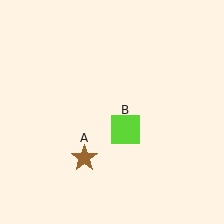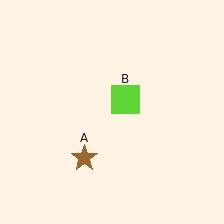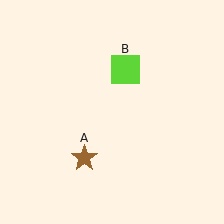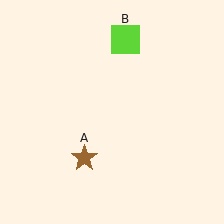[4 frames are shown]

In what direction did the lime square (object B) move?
The lime square (object B) moved up.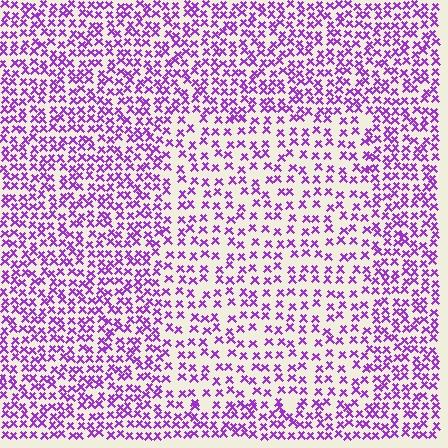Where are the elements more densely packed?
The elements are more densely packed outside the rectangle boundary.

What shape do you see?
I see a rectangle.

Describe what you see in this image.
The image contains small purple elements arranged at two different densities. A rectangle-shaped region is visible where the elements are less densely packed than the surrounding area.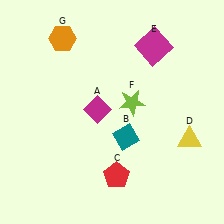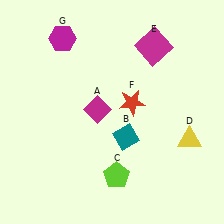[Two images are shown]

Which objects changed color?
C changed from red to lime. F changed from lime to red. G changed from orange to magenta.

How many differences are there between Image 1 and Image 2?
There are 3 differences between the two images.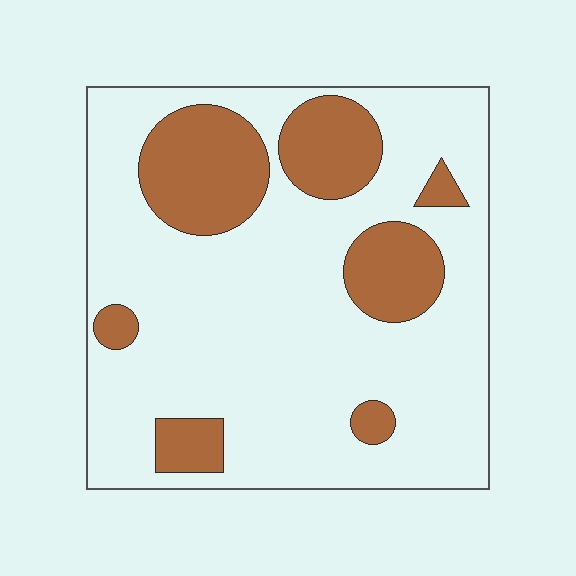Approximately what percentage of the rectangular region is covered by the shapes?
Approximately 25%.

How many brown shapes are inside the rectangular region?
7.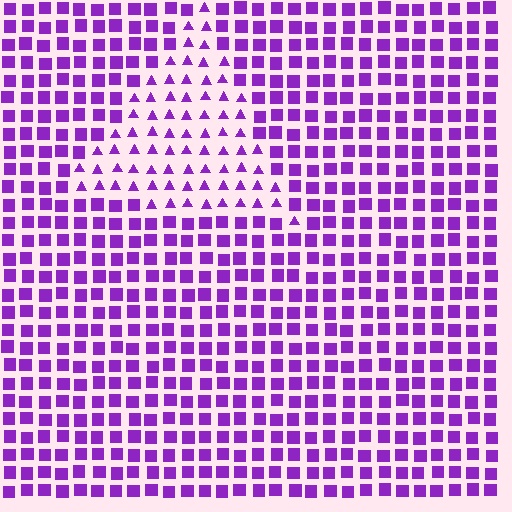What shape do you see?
I see a triangle.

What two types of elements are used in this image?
The image uses triangles inside the triangle region and squares outside it.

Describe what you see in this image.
The image is filled with small purple elements arranged in a uniform grid. A triangle-shaped region contains triangles, while the surrounding area contains squares. The boundary is defined purely by the change in element shape.